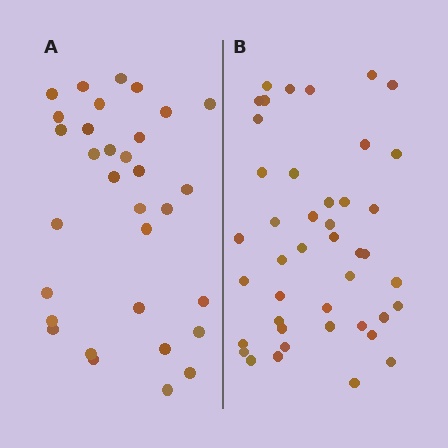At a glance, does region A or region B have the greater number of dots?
Region B (the right region) has more dots.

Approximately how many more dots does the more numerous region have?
Region B has roughly 12 or so more dots than region A.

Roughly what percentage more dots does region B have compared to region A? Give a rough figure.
About 35% more.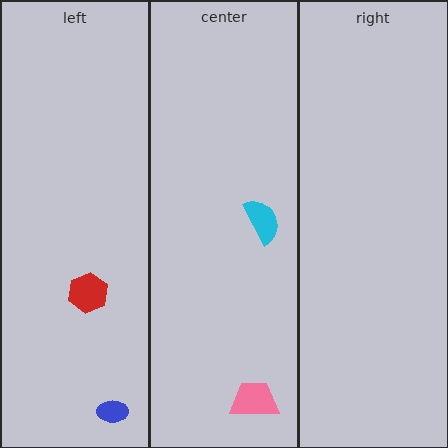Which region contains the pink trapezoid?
The center region.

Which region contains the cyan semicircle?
The center region.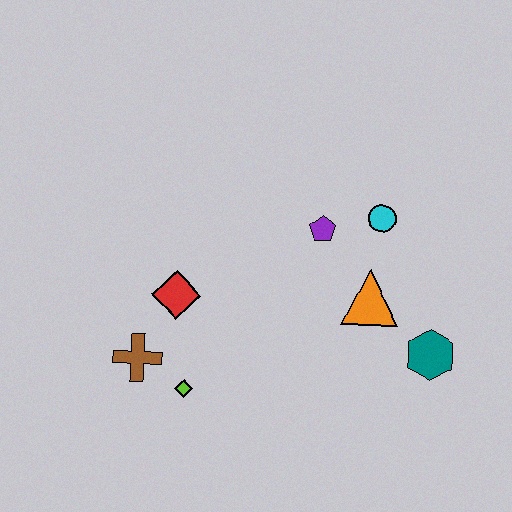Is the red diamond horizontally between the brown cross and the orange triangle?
Yes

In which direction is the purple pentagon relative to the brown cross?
The purple pentagon is to the right of the brown cross.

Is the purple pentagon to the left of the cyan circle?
Yes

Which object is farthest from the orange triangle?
The brown cross is farthest from the orange triangle.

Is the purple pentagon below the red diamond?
No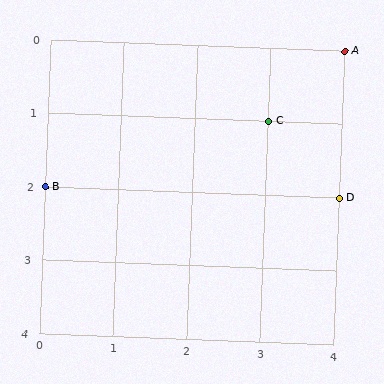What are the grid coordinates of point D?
Point D is at grid coordinates (4, 2).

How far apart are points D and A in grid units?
Points D and A are 2 rows apart.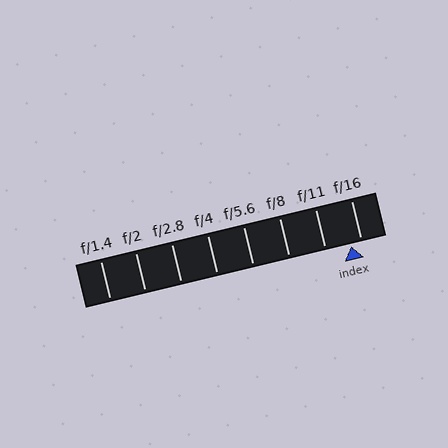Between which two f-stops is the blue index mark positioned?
The index mark is between f/11 and f/16.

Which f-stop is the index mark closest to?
The index mark is closest to f/16.